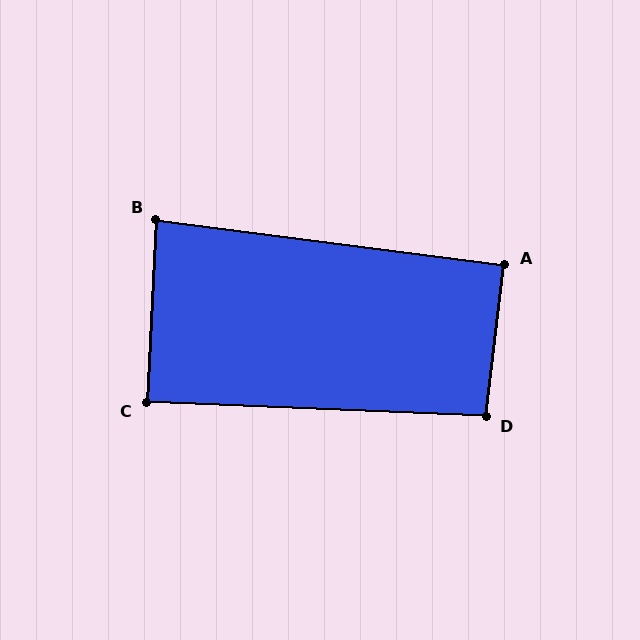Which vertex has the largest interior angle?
D, at approximately 94 degrees.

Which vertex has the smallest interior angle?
B, at approximately 86 degrees.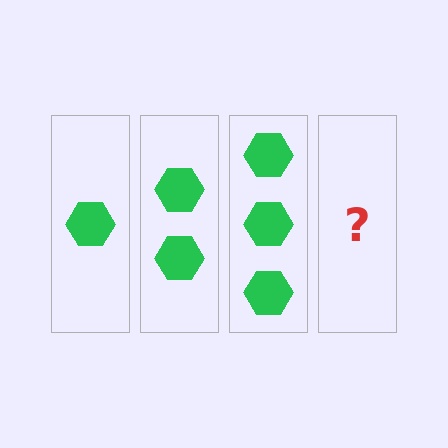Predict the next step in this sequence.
The next step is 4 hexagons.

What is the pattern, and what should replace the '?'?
The pattern is that each step adds one more hexagon. The '?' should be 4 hexagons.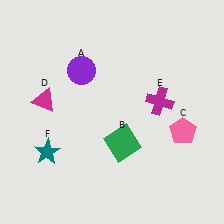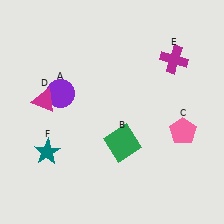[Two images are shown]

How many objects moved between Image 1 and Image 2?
2 objects moved between the two images.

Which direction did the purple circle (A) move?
The purple circle (A) moved down.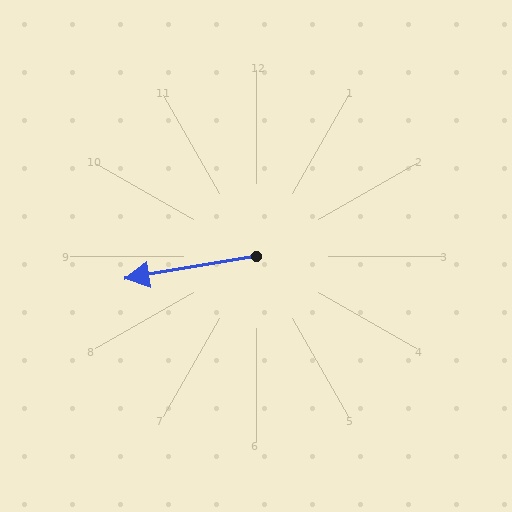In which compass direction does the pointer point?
West.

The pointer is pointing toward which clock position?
Roughly 9 o'clock.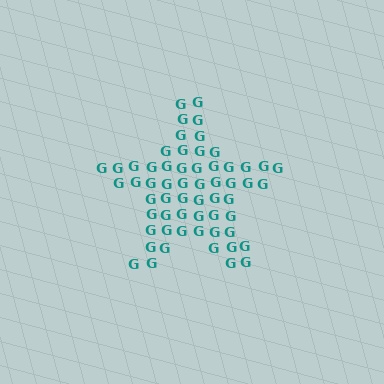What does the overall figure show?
The overall figure shows a star.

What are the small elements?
The small elements are letter G's.